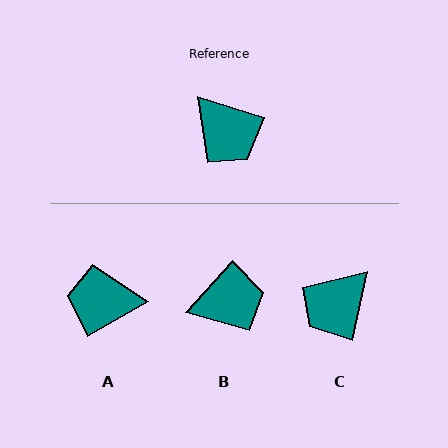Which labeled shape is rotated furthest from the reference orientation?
A, about 133 degrees away.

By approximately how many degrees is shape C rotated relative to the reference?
Approximately 86 degrees clockwise.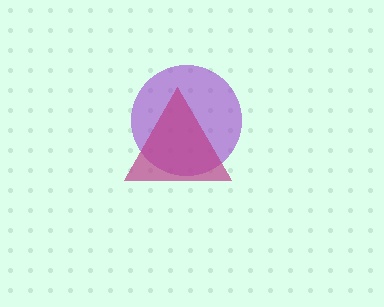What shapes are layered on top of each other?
The layered shapes are: a purple circle, a magenta triangle.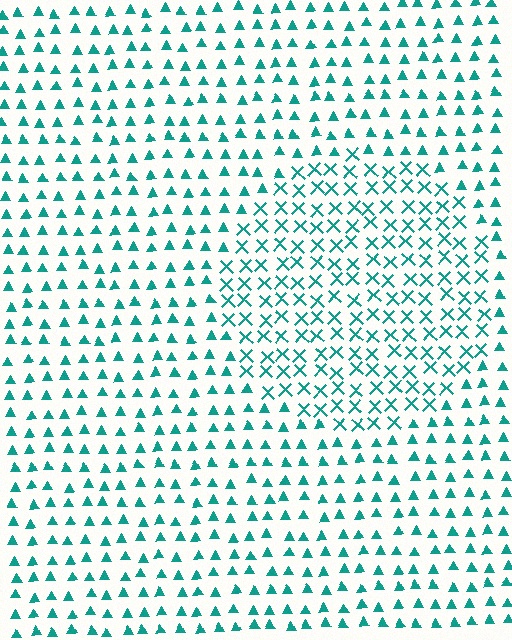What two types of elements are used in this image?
The image uses X marks inside the circle region and triangles outside it.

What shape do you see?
I see a circle.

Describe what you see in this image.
The image is filled with small teal elements arranged in a uniform grid. A circle-shaped region contains X marks, while the surrounding area contains triangles. The boundary is defined purely by the change in element shape.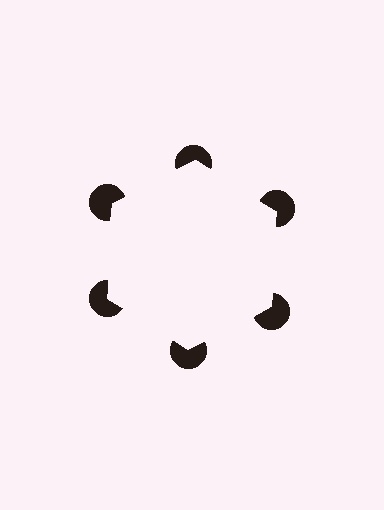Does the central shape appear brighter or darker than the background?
It typically appears slightly brighter than the background, even though no actual brightness change is drawn.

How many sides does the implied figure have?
6 sides.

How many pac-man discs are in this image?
There are 6 — one at each vertex of the illusory hexagon.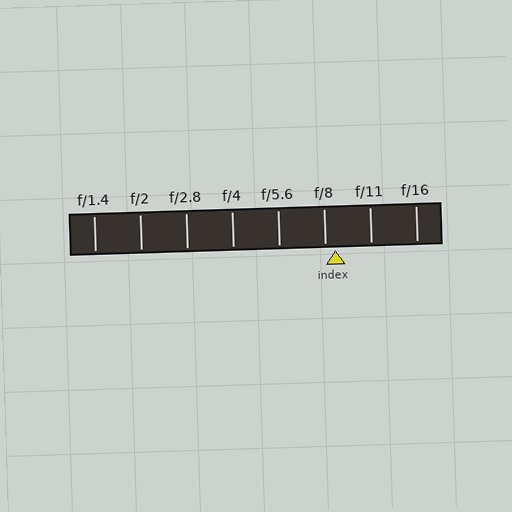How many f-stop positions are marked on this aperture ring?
There are 8 f-stop positions marked.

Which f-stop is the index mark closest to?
The index mark is closest to f/8.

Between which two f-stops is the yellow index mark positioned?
The index mark is between f/8 and f/11.